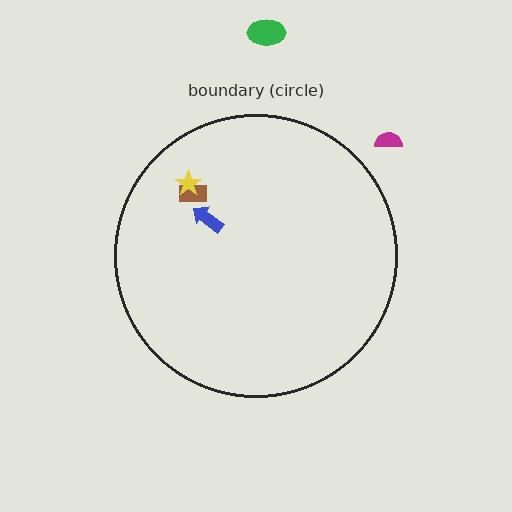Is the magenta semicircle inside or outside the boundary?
Outside.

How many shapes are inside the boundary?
3 inside, 2 outside.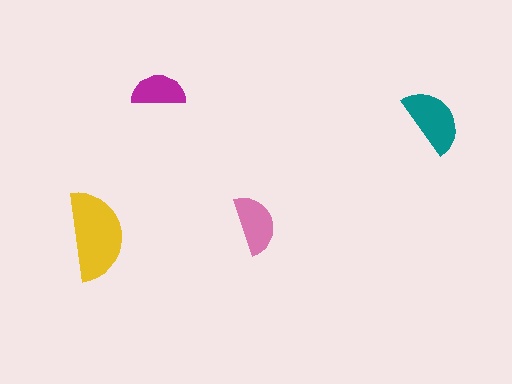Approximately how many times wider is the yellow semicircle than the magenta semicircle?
About 1.5 times wider.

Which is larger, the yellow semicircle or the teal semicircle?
The yellow one.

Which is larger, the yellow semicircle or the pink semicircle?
The yellow one.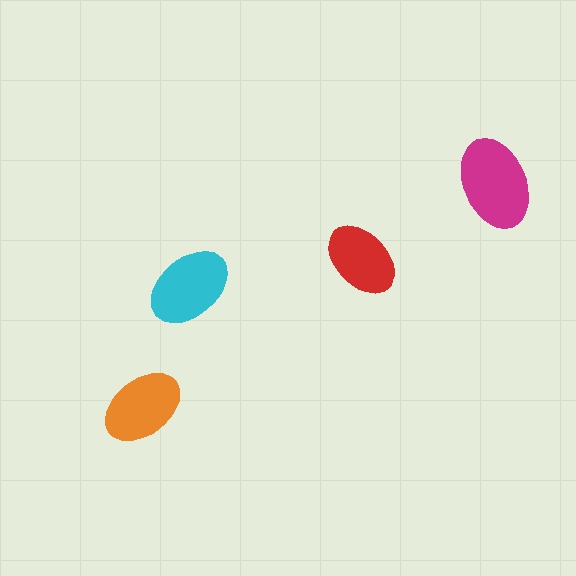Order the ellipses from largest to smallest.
the magenta one, the cyan one, the orange one, the red one.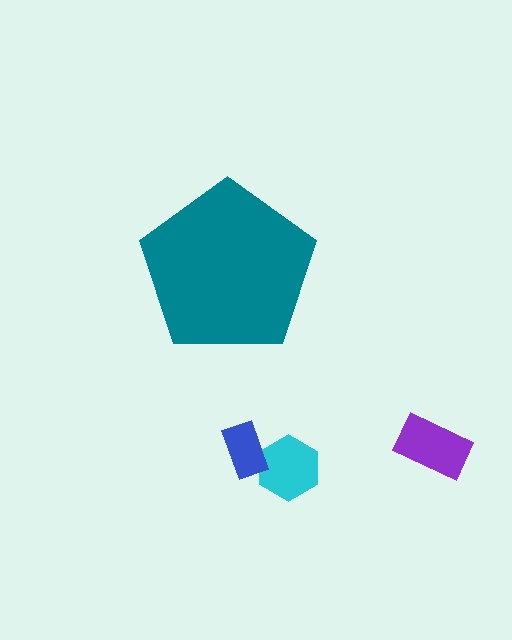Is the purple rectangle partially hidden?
No, the purple rectangle is fully visible.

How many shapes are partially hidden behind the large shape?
0 shapes are partially hidden.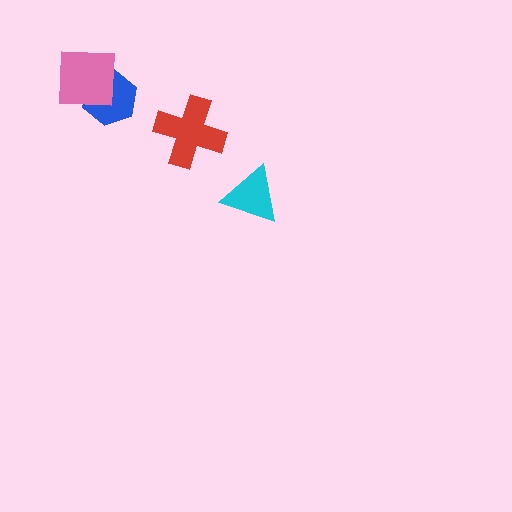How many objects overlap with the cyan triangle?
0 objects overlap with the cyan triangle.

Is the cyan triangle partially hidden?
No, no other shape covers it.